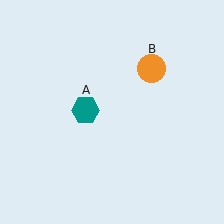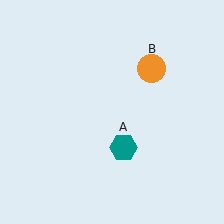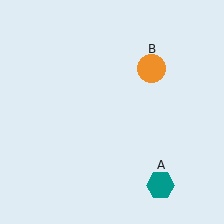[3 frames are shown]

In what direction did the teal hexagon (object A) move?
The teal hexagon (object A) moved down and to the right.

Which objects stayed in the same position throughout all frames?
Orange circle (object B) remained stationary.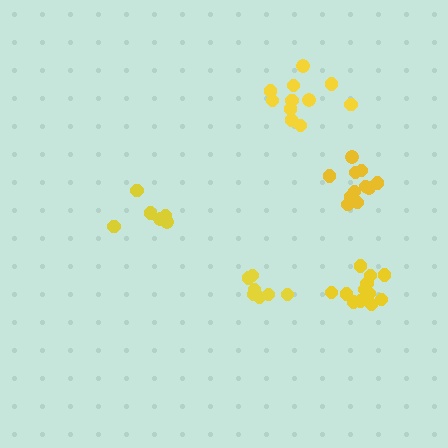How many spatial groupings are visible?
There are 5 spatial groupings.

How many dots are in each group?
Group 1: 6 dots, Group 2: 11 dots, Group 3: 7 dots, Group 4: 12 dots, Group 5: 11 dots (47 total).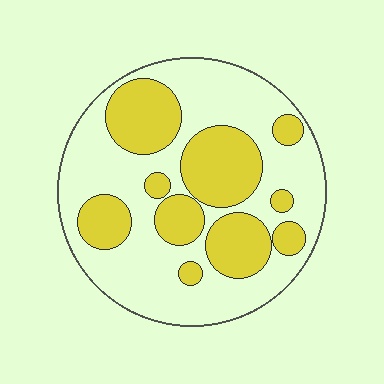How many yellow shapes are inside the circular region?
10.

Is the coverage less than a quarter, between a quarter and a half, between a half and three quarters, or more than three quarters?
Between a quarter and a half.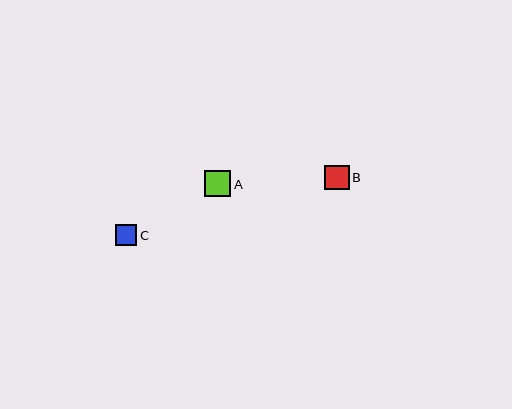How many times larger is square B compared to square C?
Square B is approximately 1.2 times the size of square C.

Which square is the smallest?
Square C is the smallest with a size of approximately 21 pixels.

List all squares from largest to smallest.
From largest to smallest: A, B, C.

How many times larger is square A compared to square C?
Square A is approximately 1.2 times the size of square C.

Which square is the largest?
Square A is the largest with a size of approximately 26 pixels.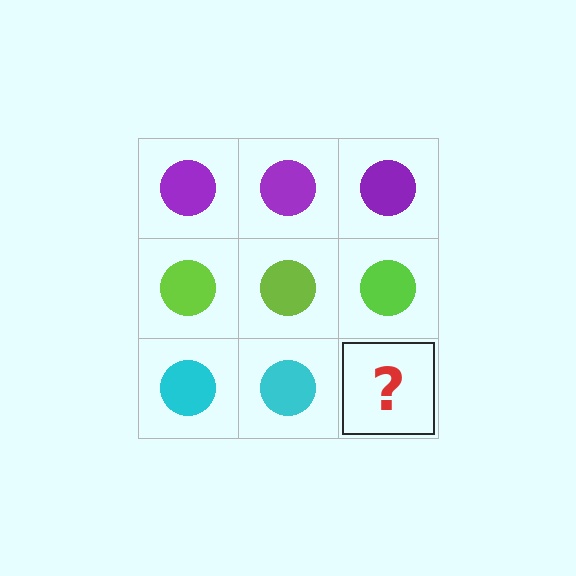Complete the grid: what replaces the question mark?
The question mark should be replaced with a cyan circle.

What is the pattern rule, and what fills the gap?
The rule is that each row has a consistent color. The gap should be filled with a cyan circle.